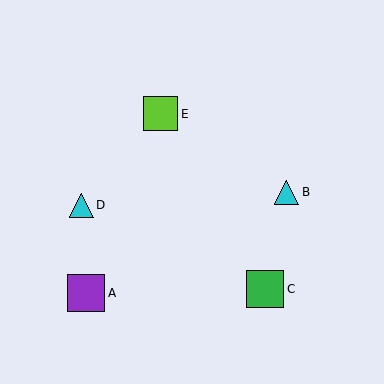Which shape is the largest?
The purple square (labeled A) is the largest.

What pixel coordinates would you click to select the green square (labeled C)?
Click at (265, 289) to select the green square C.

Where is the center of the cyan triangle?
The center of the cyan triangle is at (81, 205).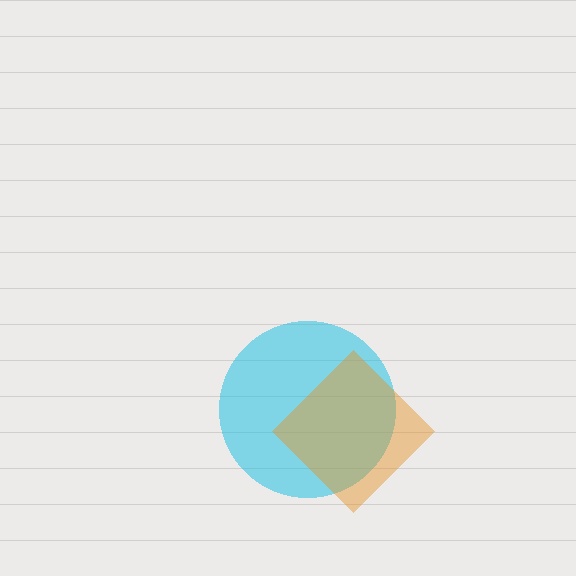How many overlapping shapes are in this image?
There are 2 overlapping shapes in the image.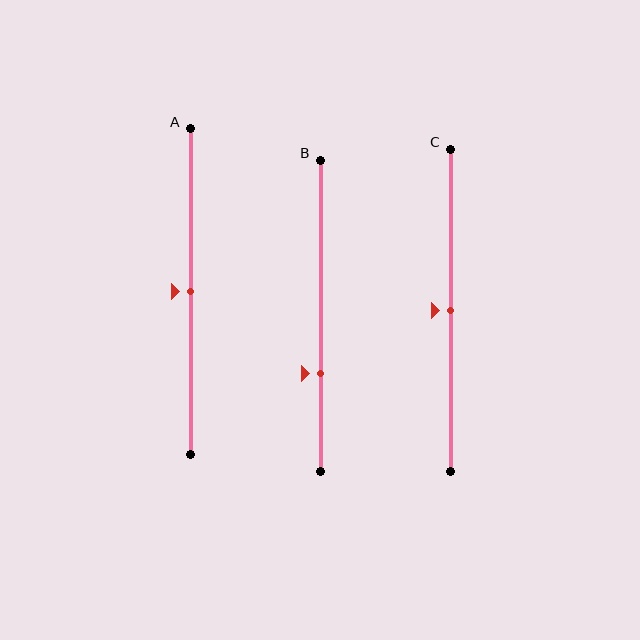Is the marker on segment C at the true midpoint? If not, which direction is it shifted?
Yes, the marker on segment C is at the true midpoint.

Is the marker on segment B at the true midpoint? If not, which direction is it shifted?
No, the marker on segment B is shifted downward by about 19% of the segment length.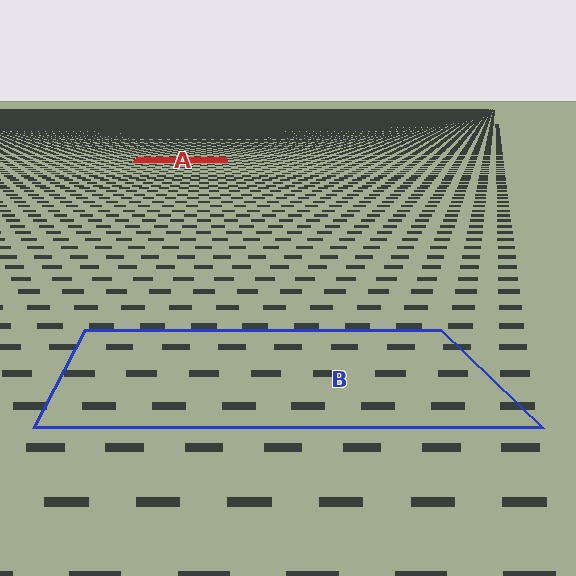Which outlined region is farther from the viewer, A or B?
Region A is farther from the viewer — the texture elements inside it appear smaller and more densely packed.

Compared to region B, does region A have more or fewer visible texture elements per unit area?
Region A has more texture elements per unit area — they are packed more densely because it is farther away.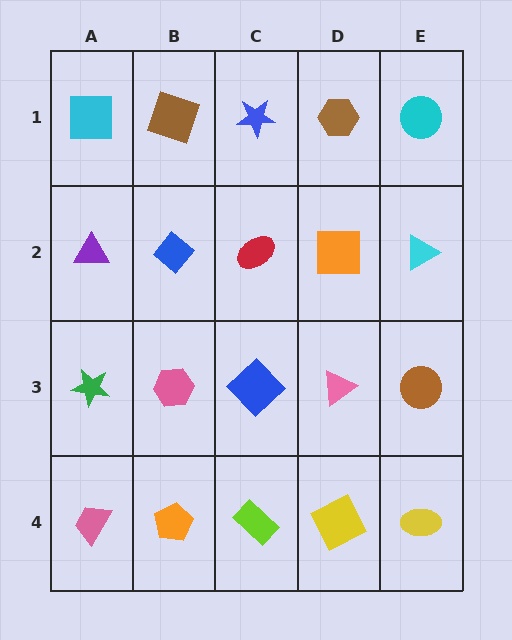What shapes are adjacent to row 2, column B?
A brown square (row 1, column B), a pink hexagon (row 3, column B), a purple triangle (row 2, column A), a red ellipse (row 2, column C).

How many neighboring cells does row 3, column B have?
4.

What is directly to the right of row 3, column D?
A brown circle.